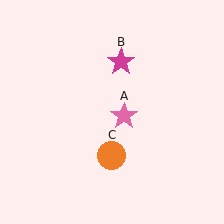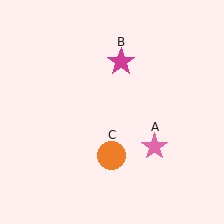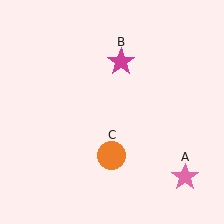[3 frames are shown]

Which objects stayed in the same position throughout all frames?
Magenta star (object B) and orange circle (object C) remained stationary.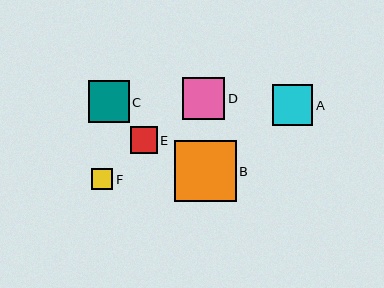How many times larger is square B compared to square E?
Square B is approximately 2.3 times the size of square E.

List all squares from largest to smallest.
From largest to smallest: B, D, C, A, E, F.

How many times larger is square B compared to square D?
Square B is approximately 1.4 times the size of square D.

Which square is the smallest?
Square F is the smallest with a size of approximately 21 pixels.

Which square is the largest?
Square B is the largest with a size of approximately 62 pixels.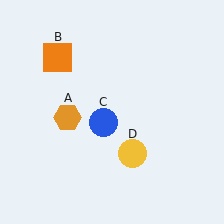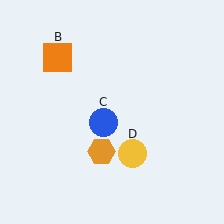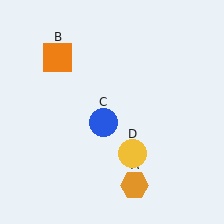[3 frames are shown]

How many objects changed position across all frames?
1 object changed position: orange hexagon (object A).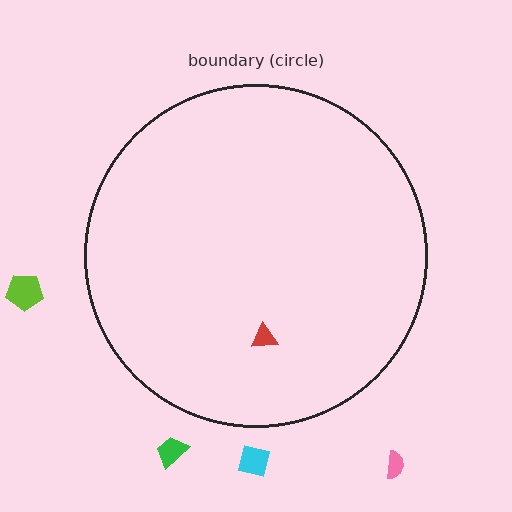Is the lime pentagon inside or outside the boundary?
Outside.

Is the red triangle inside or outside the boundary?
Inside.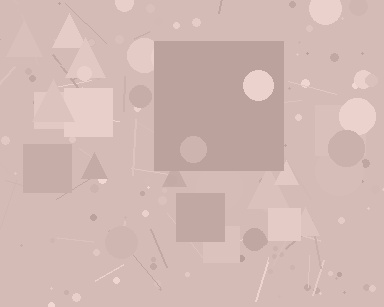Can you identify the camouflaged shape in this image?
The camouflaged shape is a square.